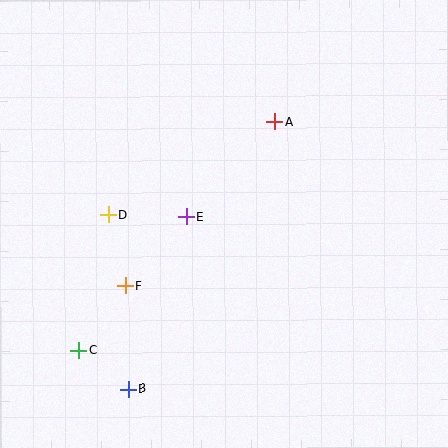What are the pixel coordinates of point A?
Point A is at (275, 121).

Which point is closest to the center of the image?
Point E at (186, 217) is closest to the center.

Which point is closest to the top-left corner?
Point D is closest to the top-left corner.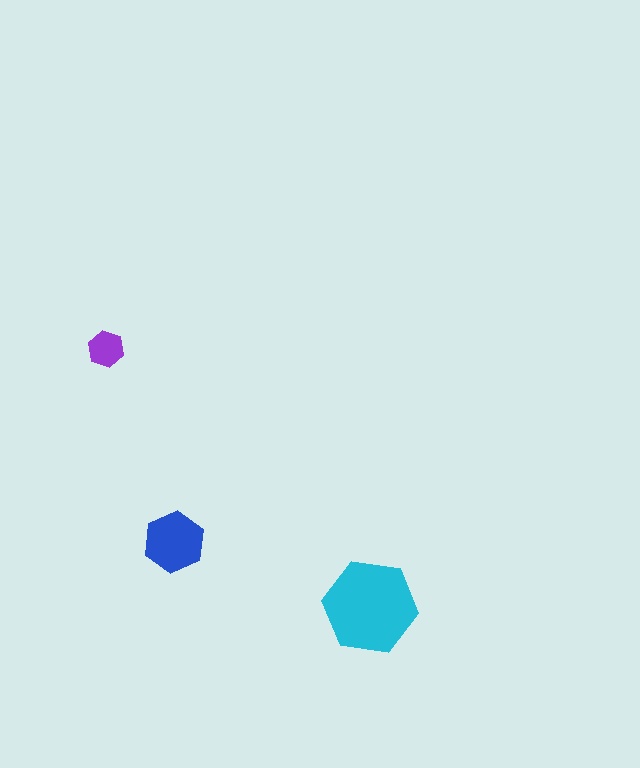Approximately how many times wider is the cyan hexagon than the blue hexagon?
About 1.5 times wider.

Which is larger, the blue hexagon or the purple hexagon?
The blue one.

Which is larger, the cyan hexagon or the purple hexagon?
The cyan one.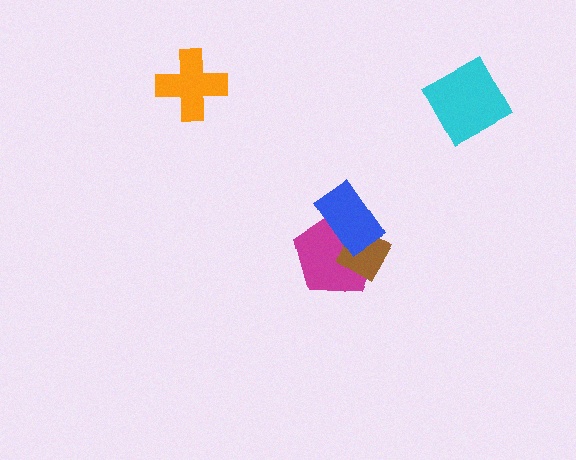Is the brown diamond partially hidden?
Yes, it is partially covered by another shape.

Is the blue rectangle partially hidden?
No, no other shape covers it.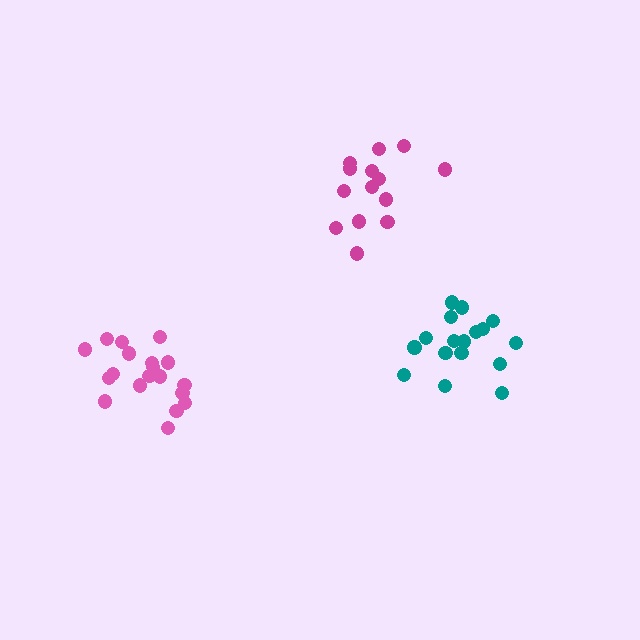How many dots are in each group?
Group 1: 17 dots, Group 2: 19 dots, Group 3: 14 dots (50 total).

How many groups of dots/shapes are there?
There are 3 groups.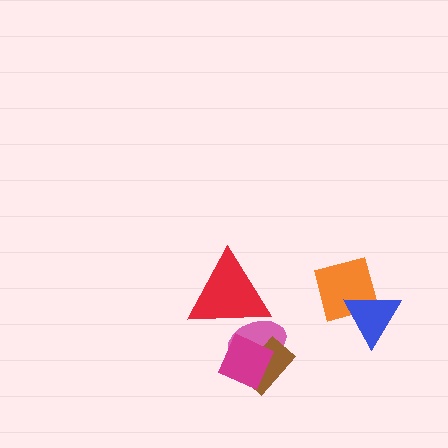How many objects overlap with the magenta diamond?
3 objects overlap with the magenta diamond.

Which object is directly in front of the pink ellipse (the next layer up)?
The red triangle is directly in front of the pink ellipse.